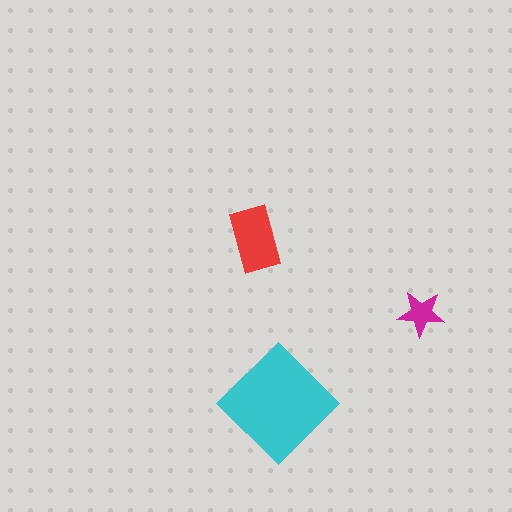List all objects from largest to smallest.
The cyan diamond, the red rectangle, the magenta star.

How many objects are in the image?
There are 3 objects in the image.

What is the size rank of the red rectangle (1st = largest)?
2nd.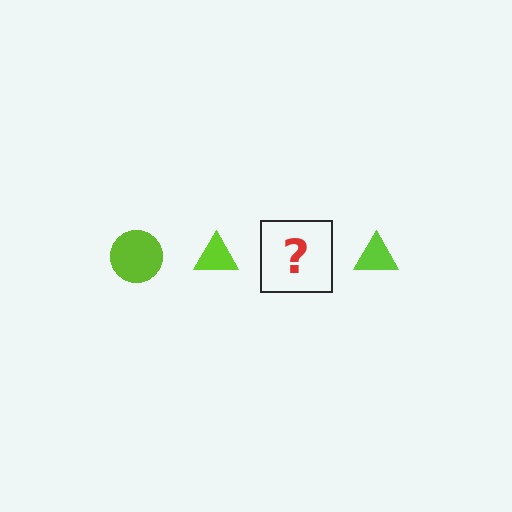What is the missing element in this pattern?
The missing element is a lime circle.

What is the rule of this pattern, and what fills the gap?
The rule is that the pattern cycles through circle, triangle shapes in lime. The gap should be filled with a lime circle.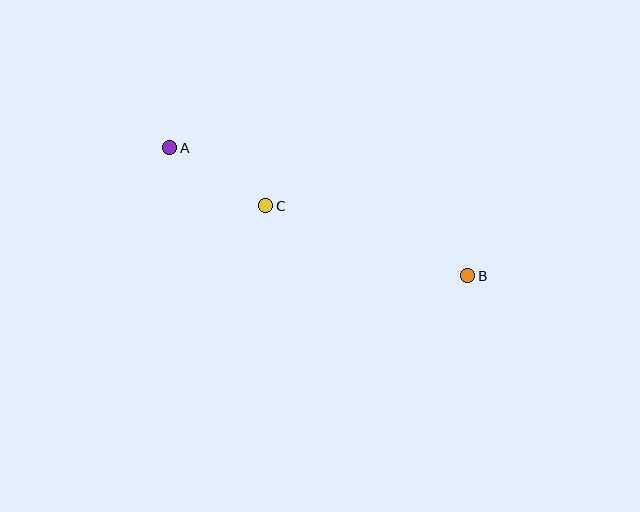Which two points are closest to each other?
Points A and C are closest to each other.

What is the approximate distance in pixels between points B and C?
The distance between B and C is approximately 214 pixels.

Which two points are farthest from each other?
Points A and B are farthest from each other.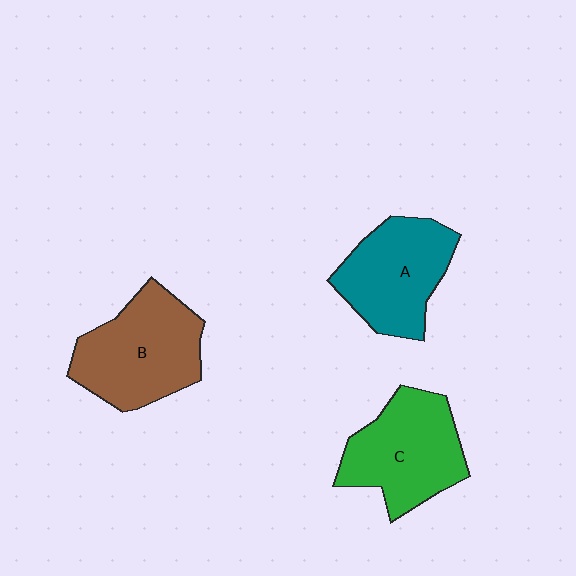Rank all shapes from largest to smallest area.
From largest to smallest: B (brown), C (green), A (teal).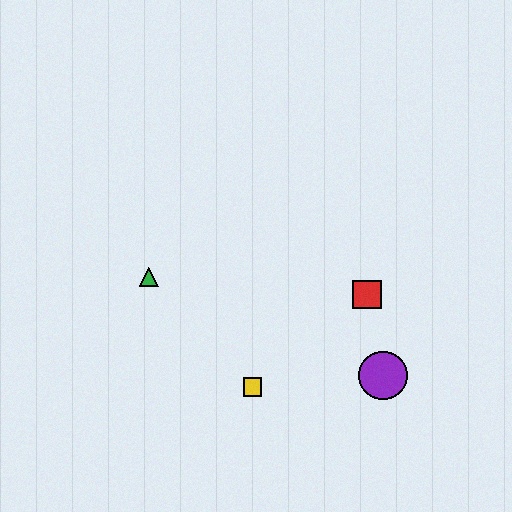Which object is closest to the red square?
The purple circle is closest to the red square.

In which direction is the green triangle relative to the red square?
The green triangle is to the left of the red square.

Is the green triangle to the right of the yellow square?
No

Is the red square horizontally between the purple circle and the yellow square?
Yes